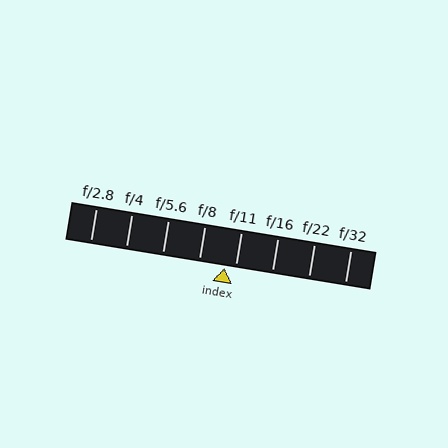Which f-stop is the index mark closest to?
The index mark is closest to f/11.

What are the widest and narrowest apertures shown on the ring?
The widest aperture shown is f/2.8 and the narrowest is f/32.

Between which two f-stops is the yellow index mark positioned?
The index mark is between f/8 and f/11.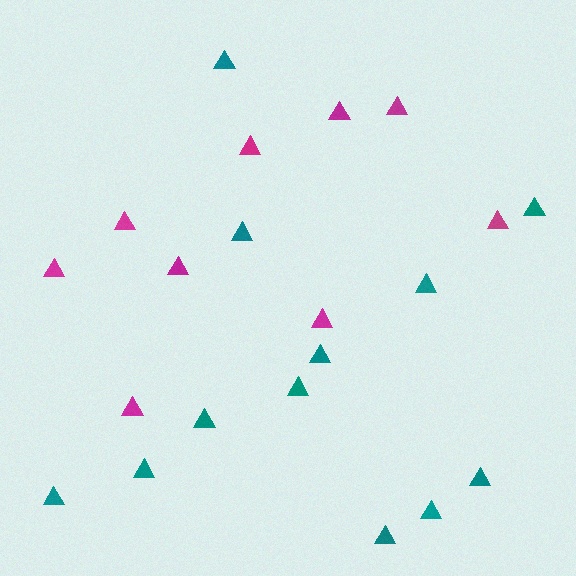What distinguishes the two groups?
There are 2 groups: one group of magenta triangles (9) and one group of teal triangles (12).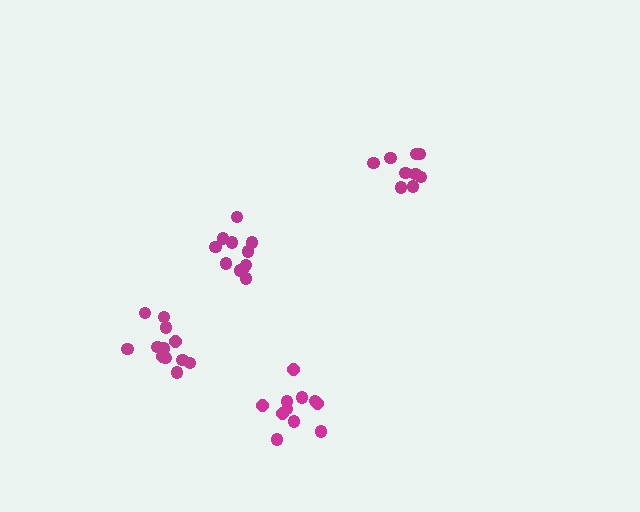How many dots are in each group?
Group 1: 11 dots, Group 2: 9 dots, Group 3: 12 dots, Group 4: 11 dots (43 total).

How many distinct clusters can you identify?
There are 4 distinct clusters.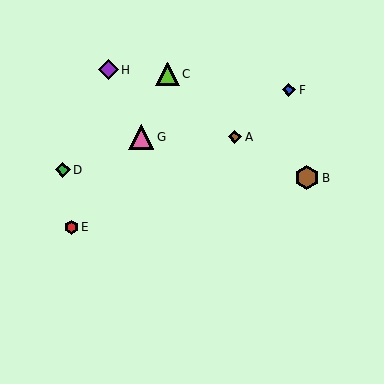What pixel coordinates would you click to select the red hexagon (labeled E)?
Click at (71, 227) to select the red hexagon E.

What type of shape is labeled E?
Shape E is a red hexagon.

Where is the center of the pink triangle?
The center of the pink triangle is at (141, 137).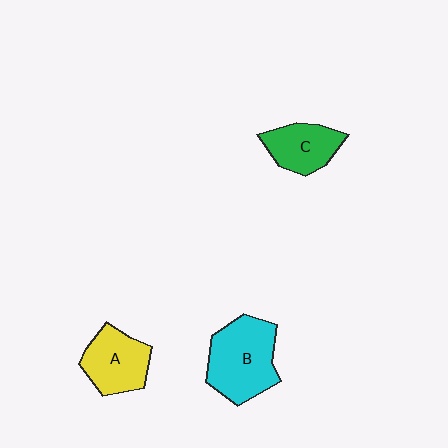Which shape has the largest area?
Shape B (cyan).